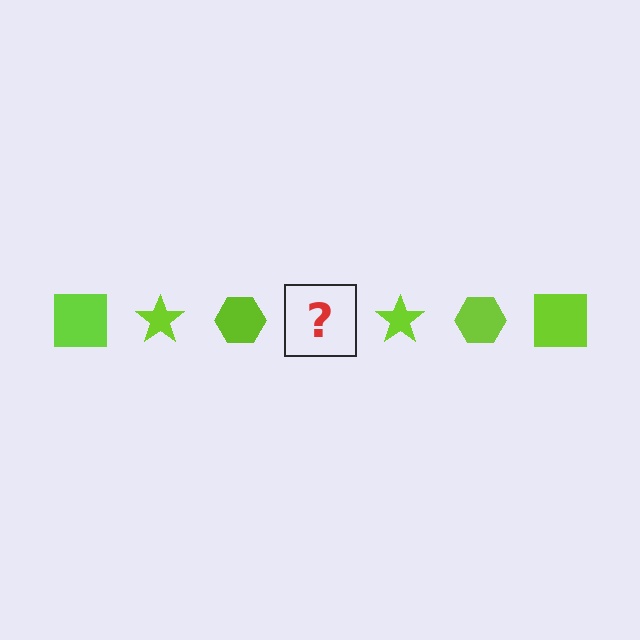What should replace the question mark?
The question mark should be replaced with a lime square.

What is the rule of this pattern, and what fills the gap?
The rule is that the pattern cycles through square, star, hexagon shapes in lime. The gap should be filled with a lime square.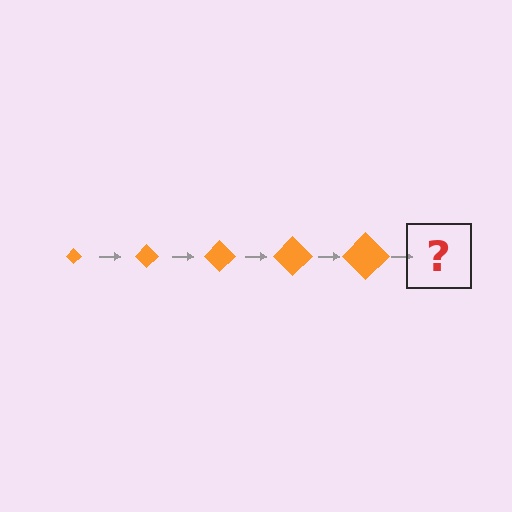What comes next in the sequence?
The next element should be an orange diamond, larger than the previous one.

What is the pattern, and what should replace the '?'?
The pattern is that the diamond gets progressively larger each step. The '?' should be an orange diamond, larger than the previous one.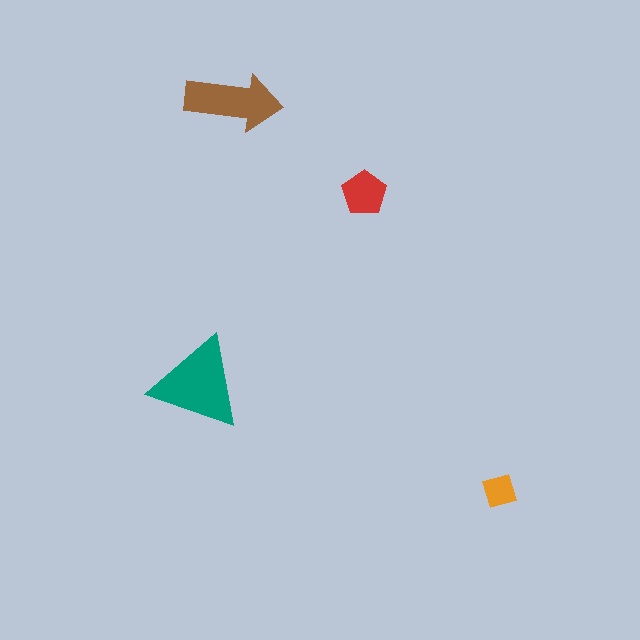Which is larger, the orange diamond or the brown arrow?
The brown arrow.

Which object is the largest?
The teal triangle.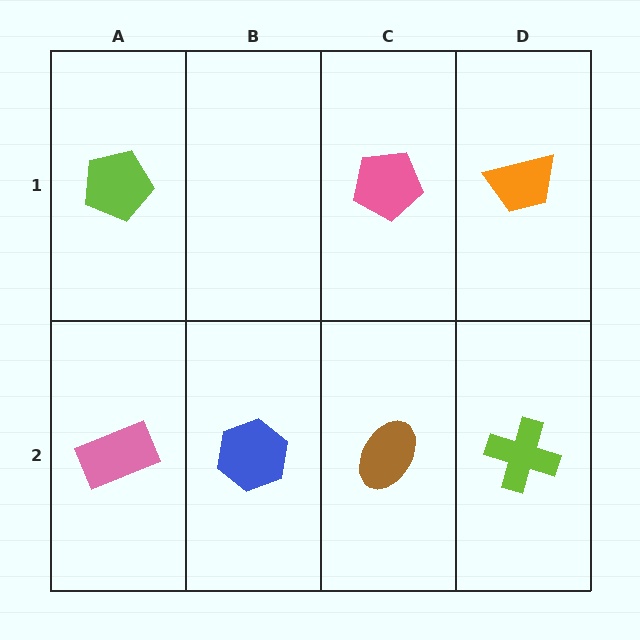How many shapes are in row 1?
3 shapes.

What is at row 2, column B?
A blue hexagon.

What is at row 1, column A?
A lime pentagon.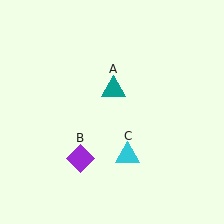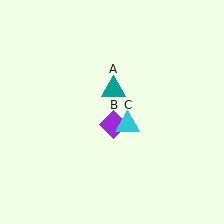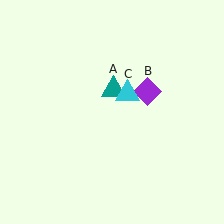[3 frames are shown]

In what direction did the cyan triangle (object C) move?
The cyan triangle (object C) moved up.